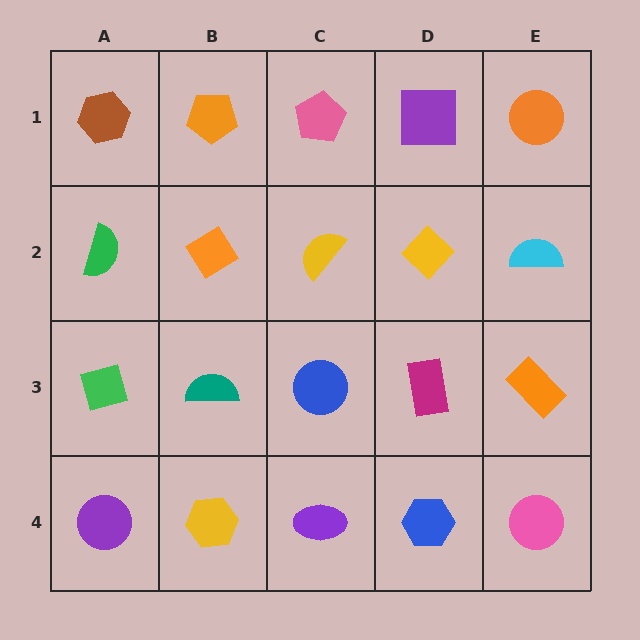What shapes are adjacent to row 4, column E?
An orange rectangle (row 3, column E), a blue hexagon (row 4, column D).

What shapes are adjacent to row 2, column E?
An orange circle (row 1, column E), an orange rectangle (row 3, column E), a yellow diamond (row 2, column D).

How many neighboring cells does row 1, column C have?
3.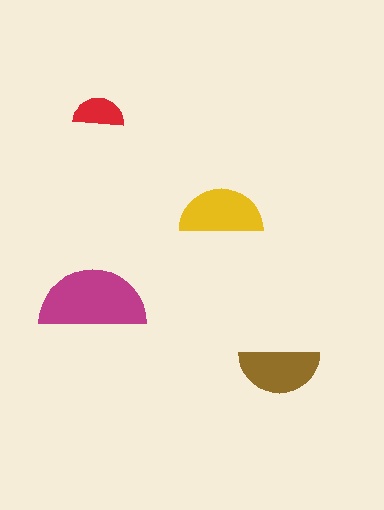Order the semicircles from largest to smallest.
the magenta one, the yellow one, the brown one, the red one.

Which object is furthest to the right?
The brown semicircle is rightmost.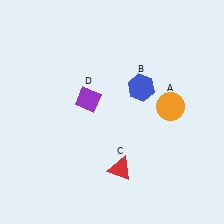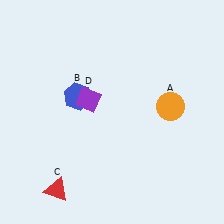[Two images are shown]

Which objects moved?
The objects that moved are: the blue hexagon (B), the red triangle (C).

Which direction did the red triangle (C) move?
The red triangle (C) moved left.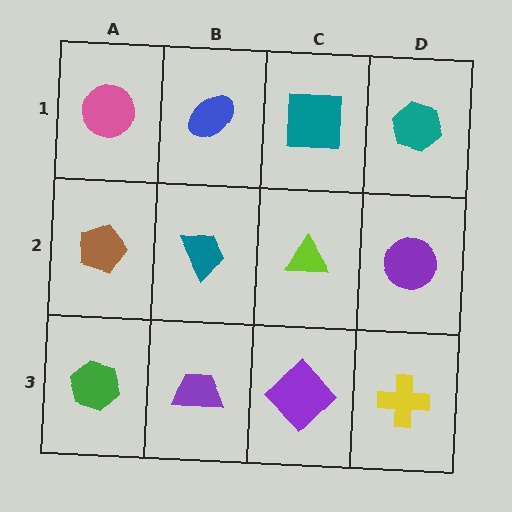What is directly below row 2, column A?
A green hexagon.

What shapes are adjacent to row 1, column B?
A teal trapezoid (row 2, column B), a pink circle (row 1, column A), a teal square (row 1, column C).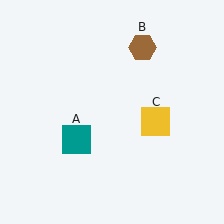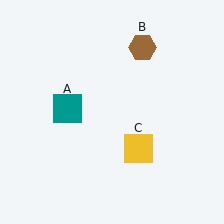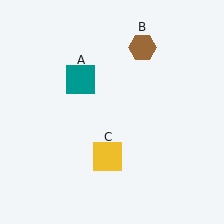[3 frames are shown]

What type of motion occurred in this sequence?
The teal square (object A), yellow square (object C) rotated clockwise around the center of the scene.